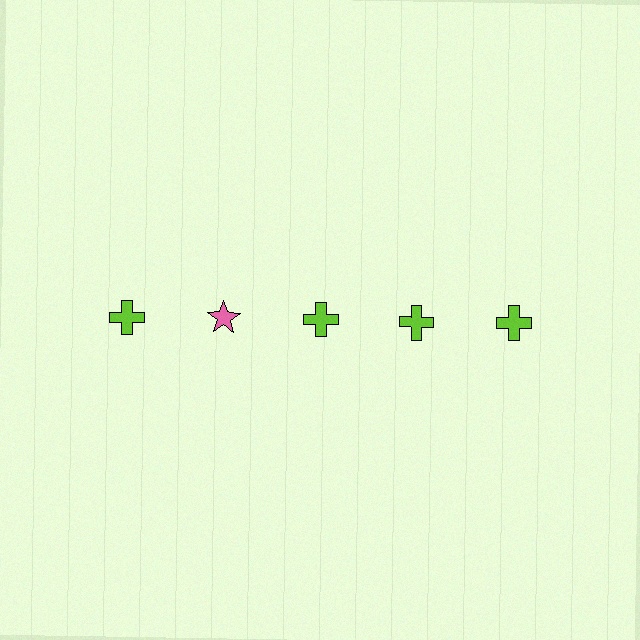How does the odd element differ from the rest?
It differs in both color (pink instead of lime) and shape (star instead of cross).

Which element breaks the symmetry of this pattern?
The pink star in the top row, second from left column breaks the symmetry. All other shapes are lime crosses.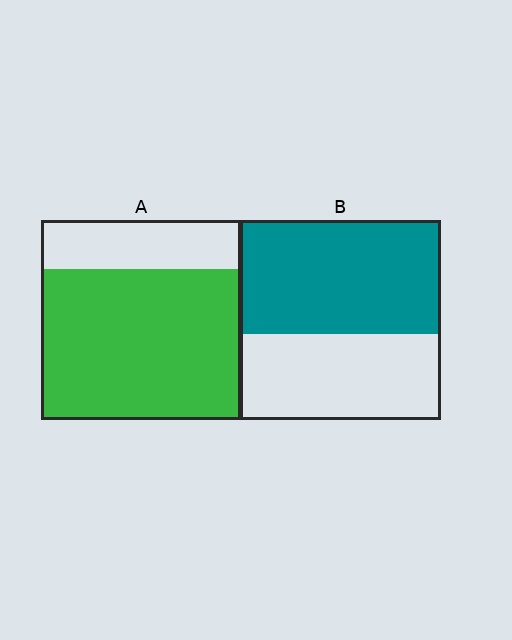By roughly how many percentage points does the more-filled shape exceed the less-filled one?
By roughly 20 percentage points (A over B).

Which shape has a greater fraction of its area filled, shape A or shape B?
Shape A.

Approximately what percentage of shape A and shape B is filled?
A is approximately 75% and B is approximately 55%.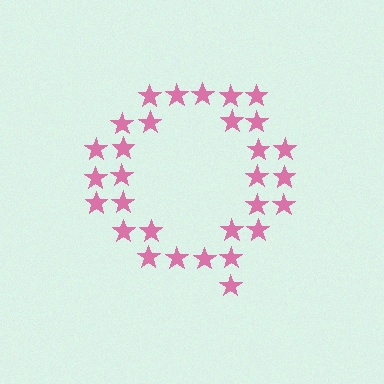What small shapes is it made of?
It is made of small stars.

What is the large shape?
The large shape is the letter Q.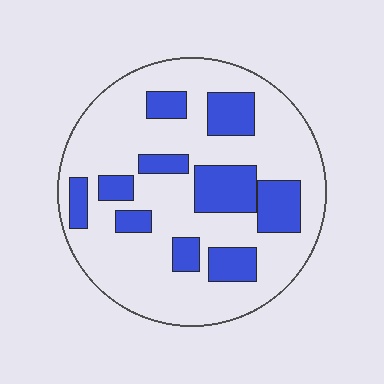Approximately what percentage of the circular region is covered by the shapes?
Approximately 25%.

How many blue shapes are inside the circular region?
10.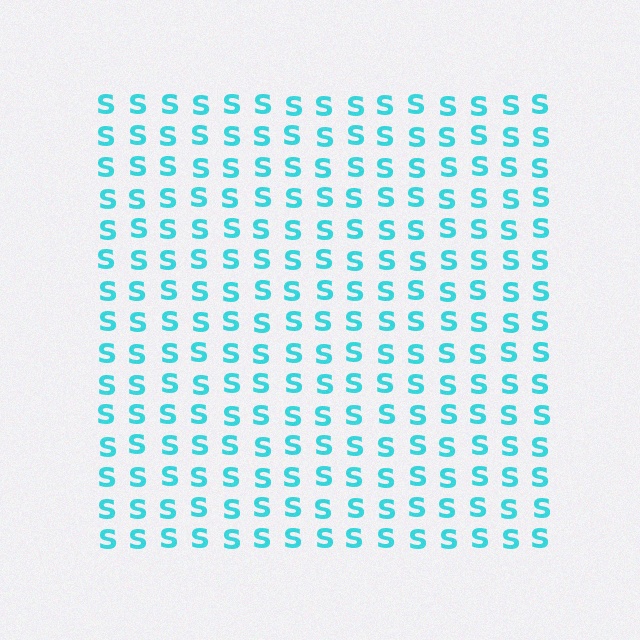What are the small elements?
The small elements are letter S's.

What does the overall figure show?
The overall figure shows a square.